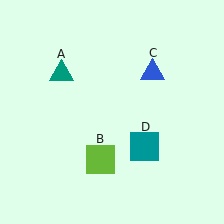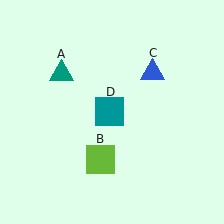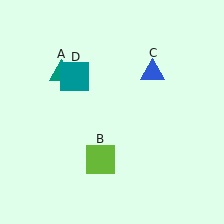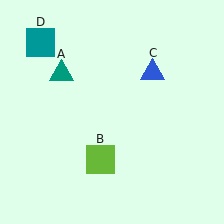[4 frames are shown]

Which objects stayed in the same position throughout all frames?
Teal triangle (object A) and lime square (object B) and blue triangle (object C) remained stationary.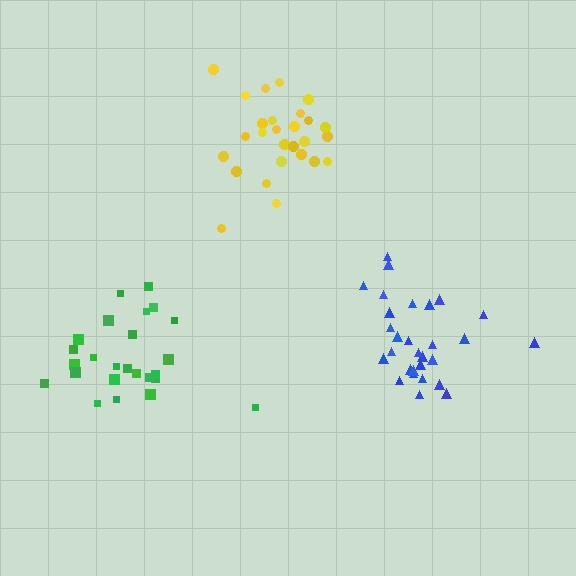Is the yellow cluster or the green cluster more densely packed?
Yellow.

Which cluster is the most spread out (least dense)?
Green.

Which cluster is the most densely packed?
Blue.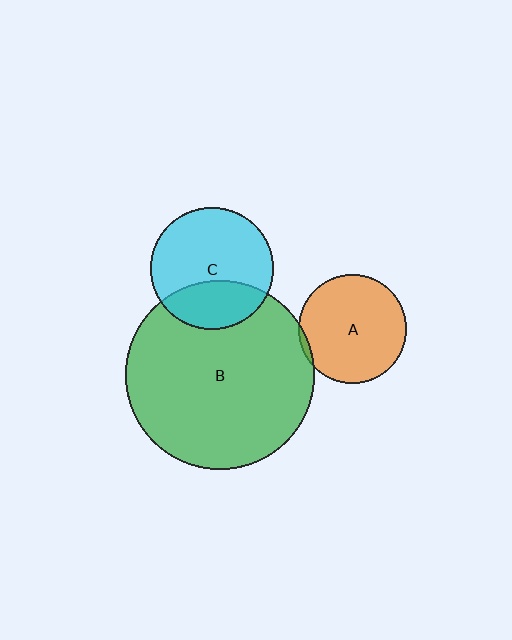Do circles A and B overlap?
Yes.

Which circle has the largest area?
Circle B (green).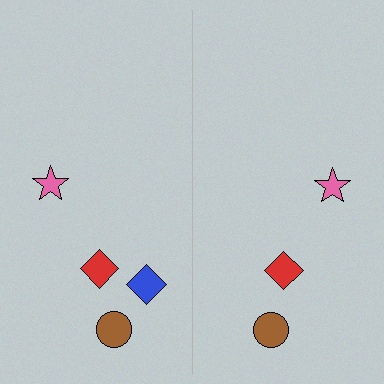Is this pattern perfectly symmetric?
No, the pattern is not perfectly symmetric. A blue diamond is missing from the right side.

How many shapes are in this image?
There are 7 shapes in this image.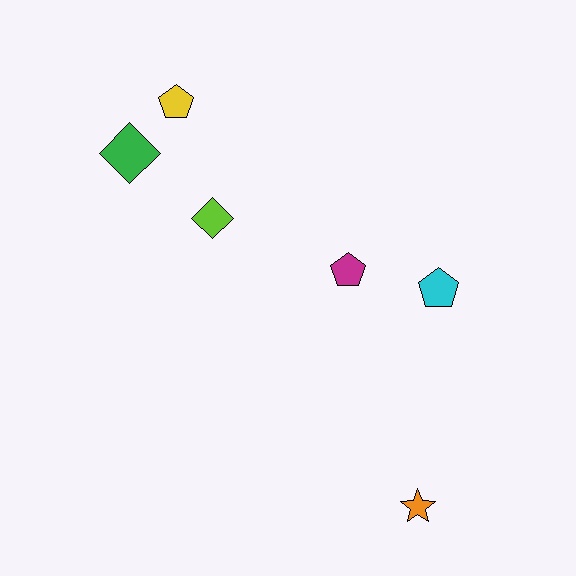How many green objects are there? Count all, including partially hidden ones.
There is 1 green object.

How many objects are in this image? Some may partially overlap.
There are 6 objects.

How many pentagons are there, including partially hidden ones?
There are 3 pentagons.